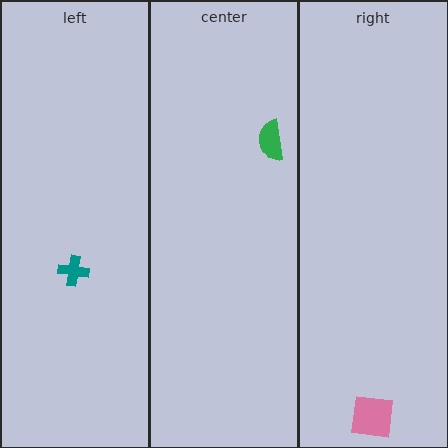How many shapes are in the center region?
1.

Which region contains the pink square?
The right region.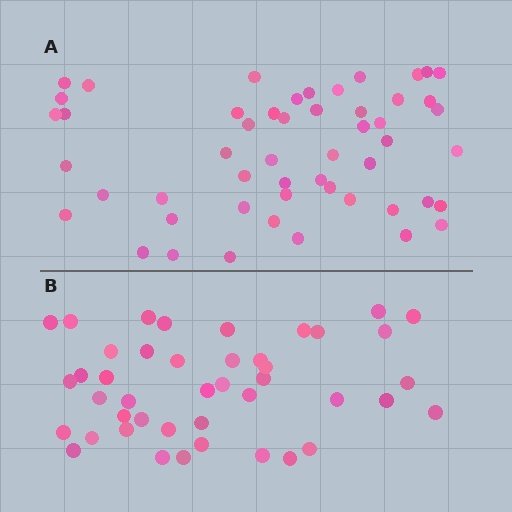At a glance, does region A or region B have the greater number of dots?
Region A (the top region) has more dots.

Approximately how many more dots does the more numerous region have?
Region A has roughly 8 or so more dots than region B.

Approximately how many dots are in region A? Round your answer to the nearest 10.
About 50 dots. (The exact count is 52, which rounds to 50.)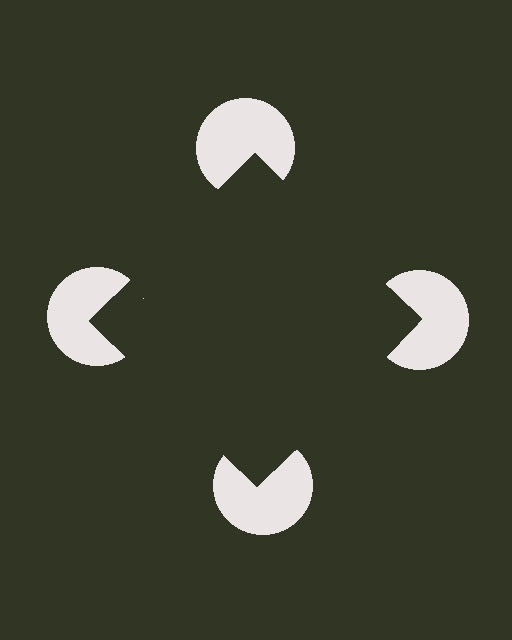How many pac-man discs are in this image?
There are 4 — one at each vertex of the illusory square.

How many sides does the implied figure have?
4 sides.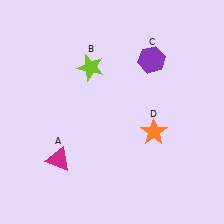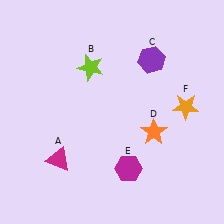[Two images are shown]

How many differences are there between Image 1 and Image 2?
There are 2 differences between the two images.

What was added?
A magenta hexagon (E), an orange star (F) were added in Image 2.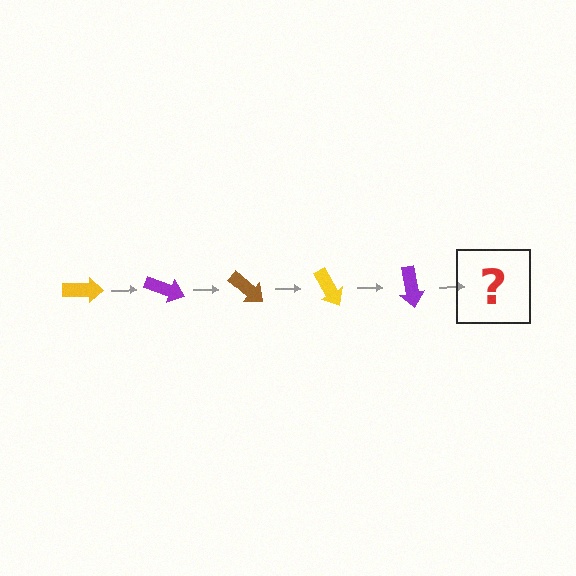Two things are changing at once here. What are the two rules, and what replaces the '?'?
The two rules are that it rotates 20 degrees each step and the color cycles through yellow, purple, and brown. The '?' should be a brown arrow, rotated 100 degrees from the start.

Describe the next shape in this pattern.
It should be a brown arrow, rotated 100 degrees from the start.